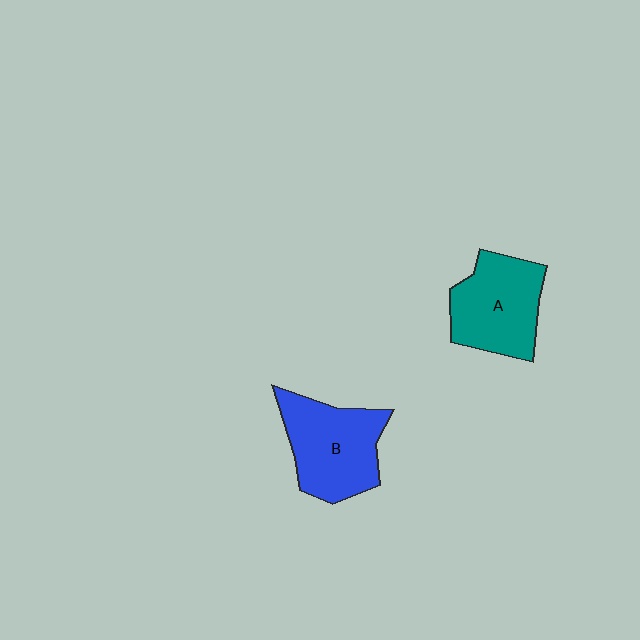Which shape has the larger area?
Shape B (blue).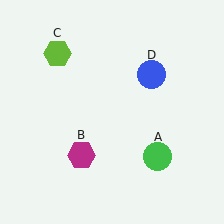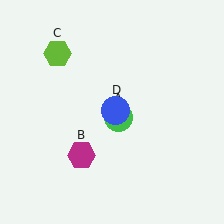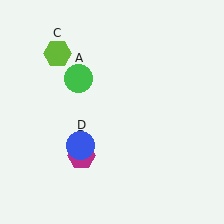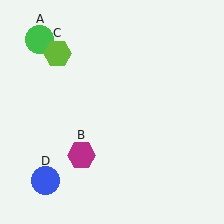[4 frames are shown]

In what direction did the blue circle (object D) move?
The blue circle (object D) moved down and to the left.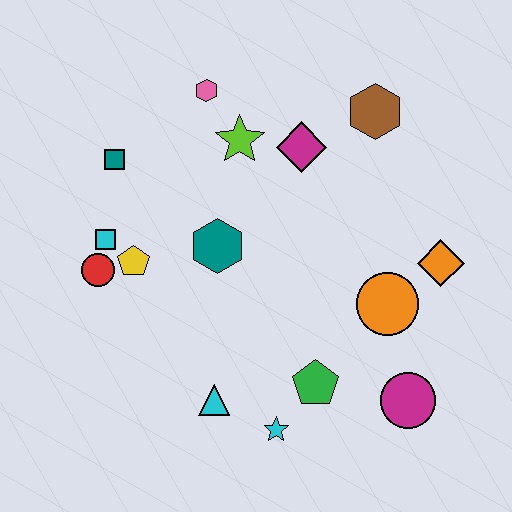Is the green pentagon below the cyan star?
No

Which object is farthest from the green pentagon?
The pink hexagon is farthest from the green pentagon.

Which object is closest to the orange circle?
The orange diamond is closest to the orange circle.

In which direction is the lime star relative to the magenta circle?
The lime star is above the magenta circle.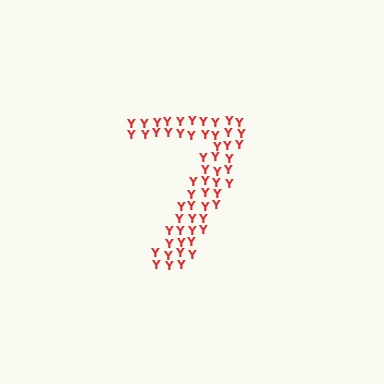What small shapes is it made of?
It is made of small letter Y's.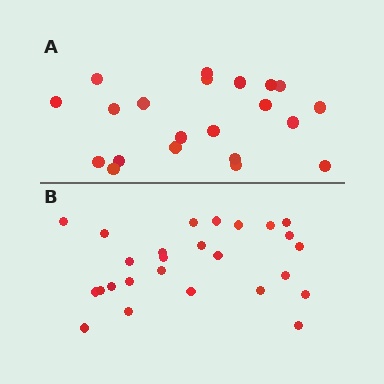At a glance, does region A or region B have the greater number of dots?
Region B (the bottom region) has more dots.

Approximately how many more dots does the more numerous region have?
Region B has about 5 more dots than region A.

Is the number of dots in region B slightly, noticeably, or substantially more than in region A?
Region B has only slightly more — the two regions are fairly close. The ratio is roughly 1.2 to 1.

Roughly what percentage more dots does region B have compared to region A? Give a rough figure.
About 25% more.